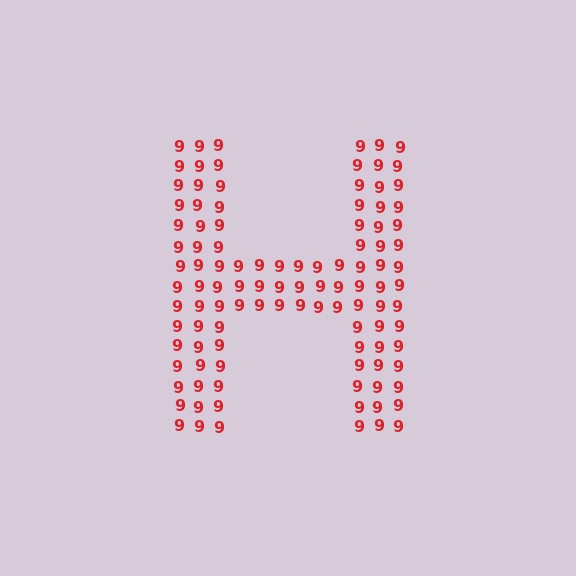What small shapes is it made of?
It is made of small digit 9's.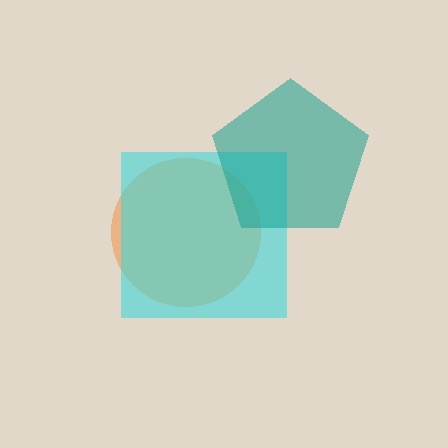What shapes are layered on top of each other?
The layered shapes are: an orange circle, a cyan square, a teal pentagon.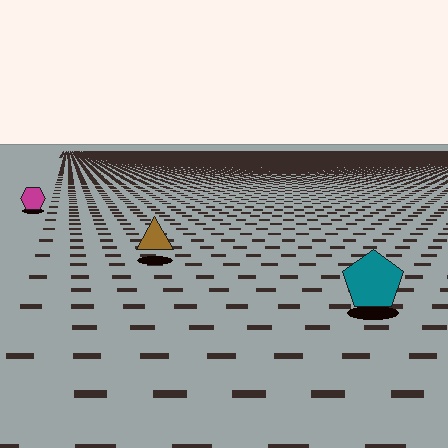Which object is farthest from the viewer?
The magenta hexagon is farthest from the viewer. It appears smaller and the ground texture around it is denser.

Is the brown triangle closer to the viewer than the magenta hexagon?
Yes. The brown triangle is closer — you can tell from the texture gradient: the ground texture is coarser near it.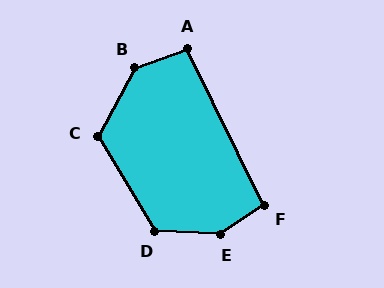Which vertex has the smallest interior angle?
A, at approximately 96 degrees.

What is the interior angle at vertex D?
Approximately 124 degrees (obtuse).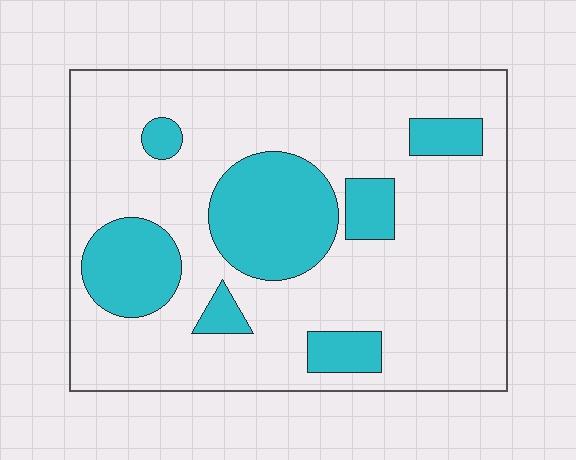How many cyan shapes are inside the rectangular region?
7.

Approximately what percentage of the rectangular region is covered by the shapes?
Approximately 25%.